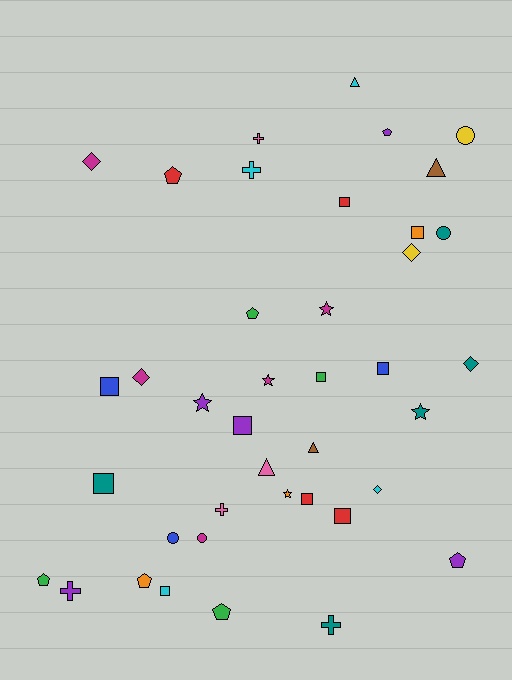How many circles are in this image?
There are 4 circles.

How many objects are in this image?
There are 40 objects.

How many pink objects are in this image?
There are 3 pink objects.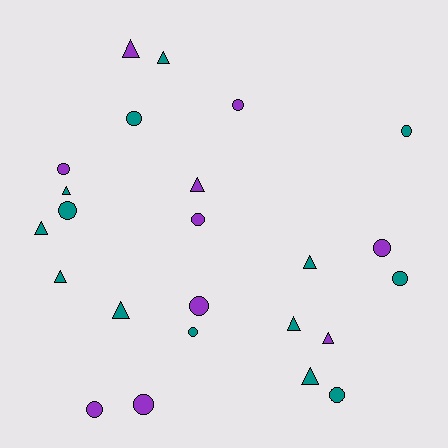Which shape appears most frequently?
Circle, with 13 objects.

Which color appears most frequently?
Teal, with 14 objects.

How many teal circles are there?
There are 6 teal circles.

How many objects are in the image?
There are 24 objects.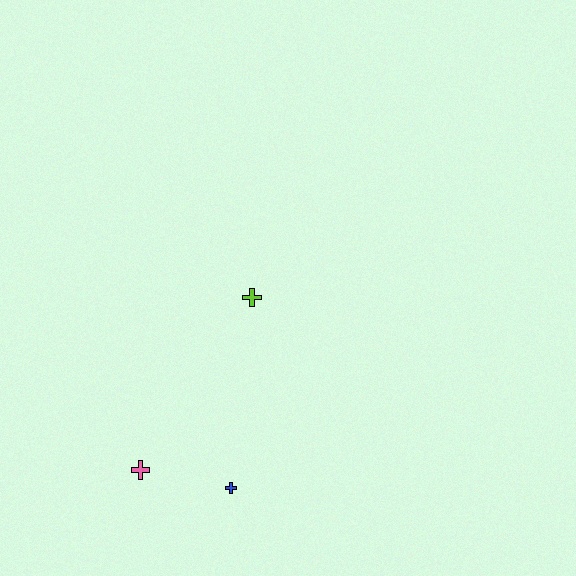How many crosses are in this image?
There are 3 crosses.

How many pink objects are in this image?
There is 1 pink object.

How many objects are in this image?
There are 3 objects.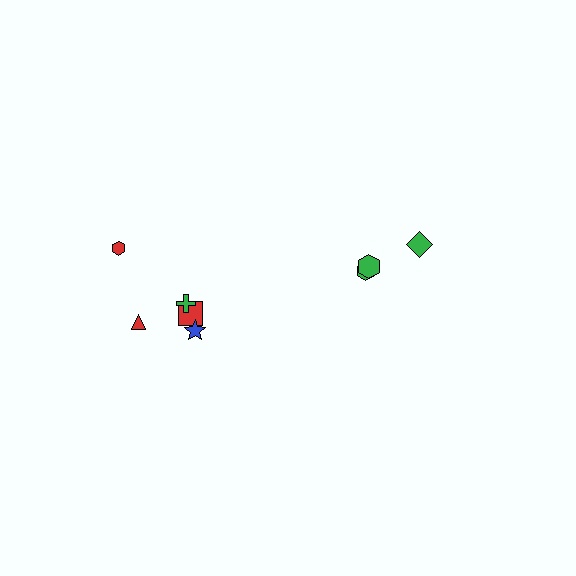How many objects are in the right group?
There are 3 objects.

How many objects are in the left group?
There are 5 objects.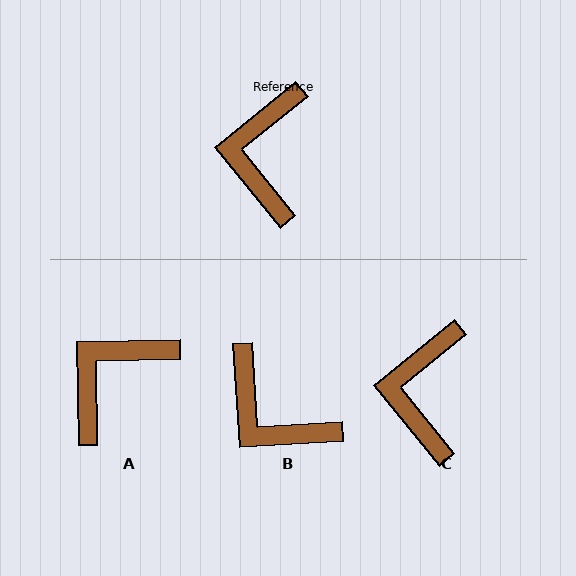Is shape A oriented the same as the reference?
No, it is off by about 38 degrees.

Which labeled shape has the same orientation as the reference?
C.